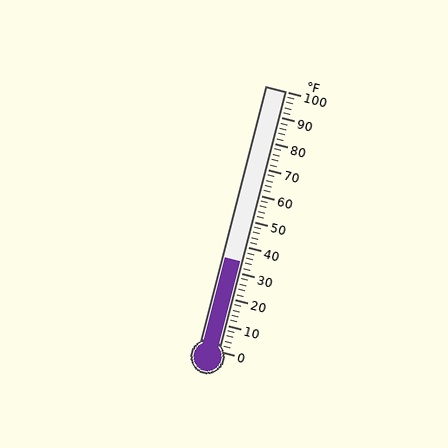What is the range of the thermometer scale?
The thermometer scale ranges from 0°F to 100°F.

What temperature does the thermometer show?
The thermometer shows approximately 34°F.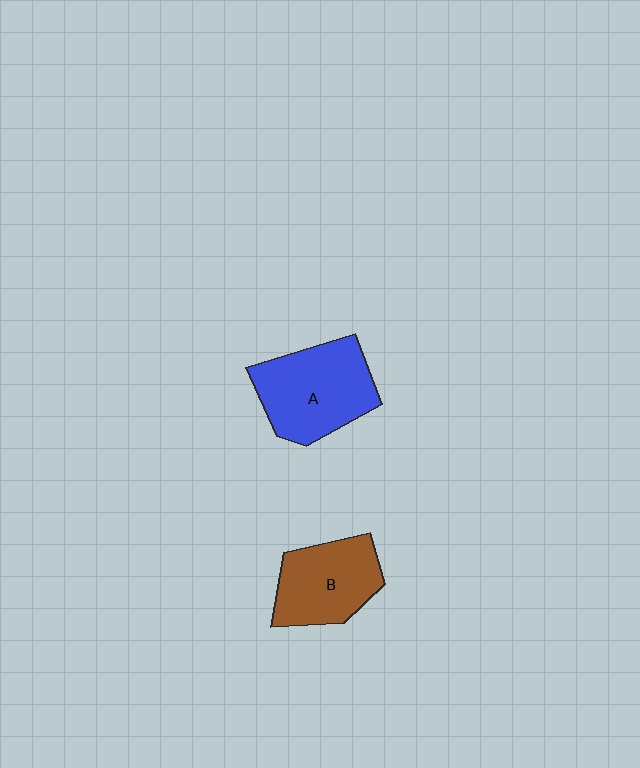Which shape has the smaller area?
Shape B (brown).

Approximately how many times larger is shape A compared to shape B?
Approximately 1.2 times.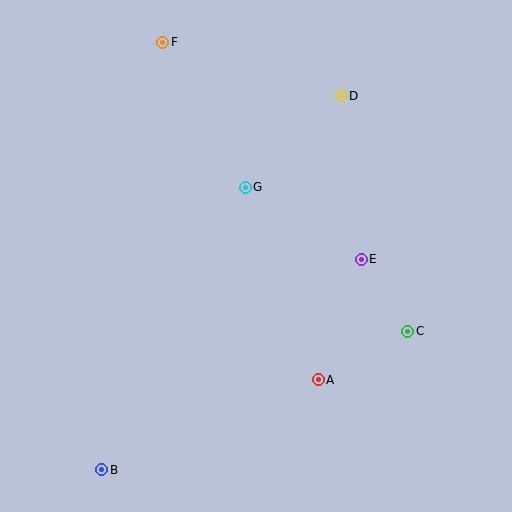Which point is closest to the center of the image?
Point G at (245, 187) is closest to the center.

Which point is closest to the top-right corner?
Point D is closest to the top-right corner.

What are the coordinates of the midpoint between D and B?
The midpoint between D and B is at (221, 283).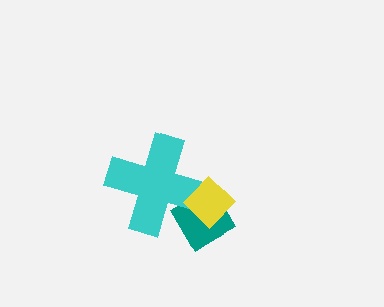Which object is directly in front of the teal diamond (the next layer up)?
The cyan cross is directly in front of the teal diamond.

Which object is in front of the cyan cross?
The yellow diamond is in front of the cyan cross.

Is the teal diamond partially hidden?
Yes, it is partially covered by another shape.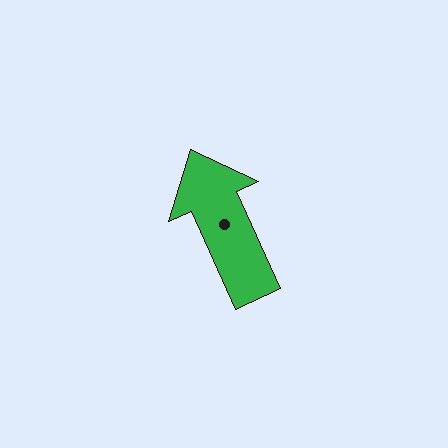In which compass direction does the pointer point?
Northwest.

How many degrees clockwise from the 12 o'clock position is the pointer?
Approximately 336 degrees.